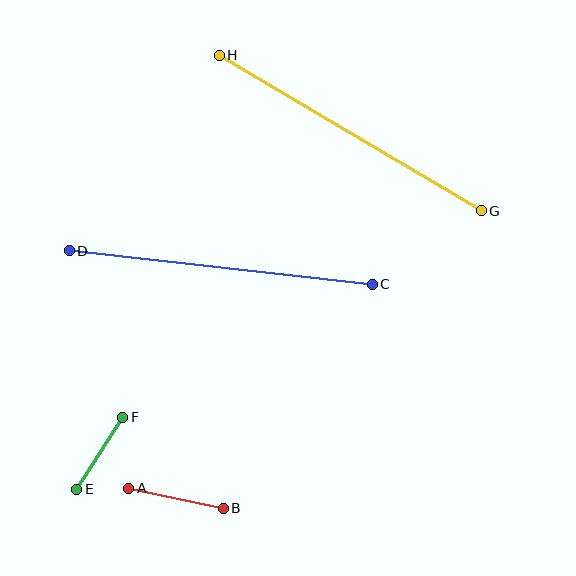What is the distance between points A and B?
The distance is approximately 97 pixels.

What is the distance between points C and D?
The distance is approximately 305 pixels.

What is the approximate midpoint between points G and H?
The midpoint is at approximately (350, 133) pixels.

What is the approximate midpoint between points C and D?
The midpoint is at approximately (221, 268) pixels.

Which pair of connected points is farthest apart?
Points G and H are farthest apart.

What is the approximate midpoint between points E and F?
The midpoint is at approximately (100, 453) pixels.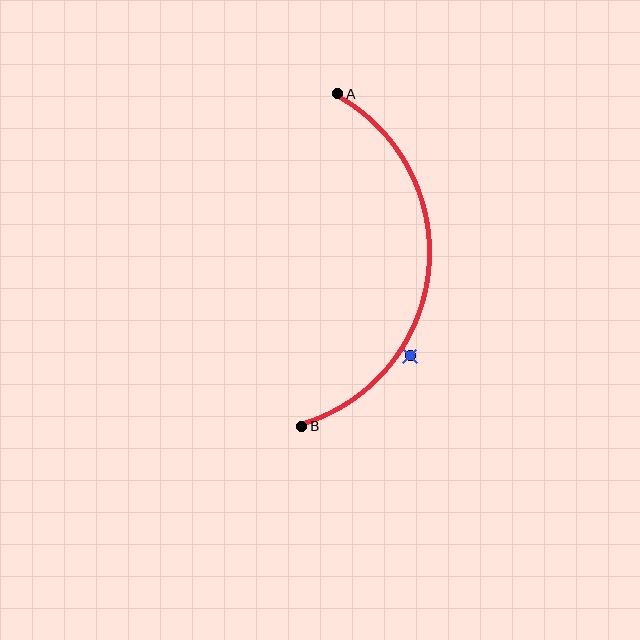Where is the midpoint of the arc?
The arc midpoint is the point on the curve farthest from the straight line joining A and B. It sits to the right of that line.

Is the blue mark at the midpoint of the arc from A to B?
No — the blue mark does not lie on the arc at all. It sits slightly outside the curve.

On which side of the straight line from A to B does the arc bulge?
The arc bulges to the right of the straight line connecting A and B.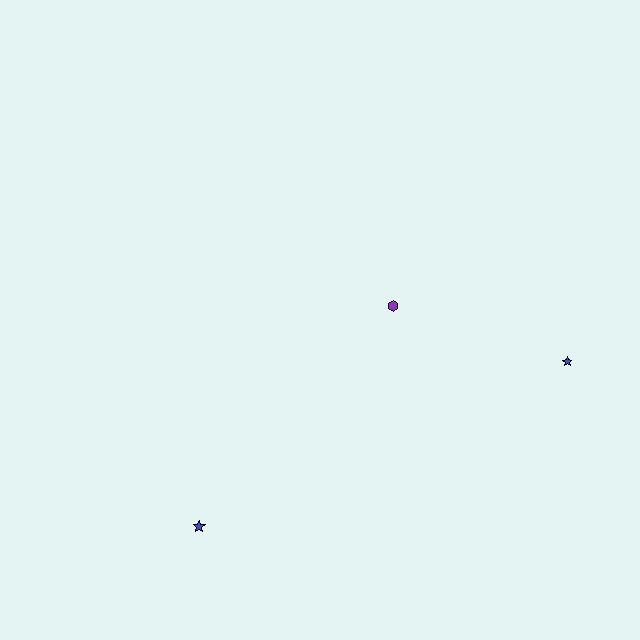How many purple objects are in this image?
There is 1 purple object.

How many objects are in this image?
There are 3 objects.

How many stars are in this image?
There are 2 stars.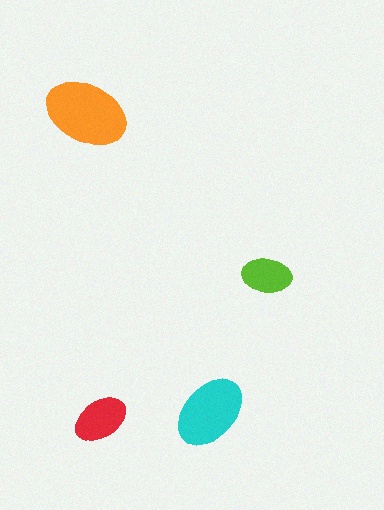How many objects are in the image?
There are 4 objects in the image.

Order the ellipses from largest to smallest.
the orange one, the cyan one, the red one, the lime one.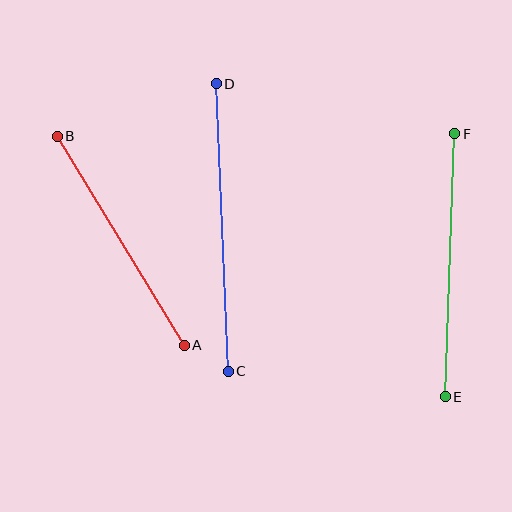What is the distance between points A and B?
The distance is approximately 244 pixels.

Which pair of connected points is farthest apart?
Points C and D are farthest apart.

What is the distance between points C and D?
The distance is approximately 288 pixels.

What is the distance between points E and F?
The distance is approximately 263 pixels.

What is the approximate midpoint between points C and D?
The midpoint is at approximately (222, 228) pixels.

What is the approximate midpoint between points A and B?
The midpoint is at approximately (121, 241) pixels.